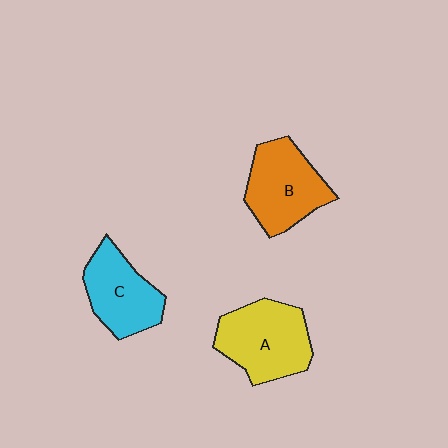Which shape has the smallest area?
Shape C (cyan).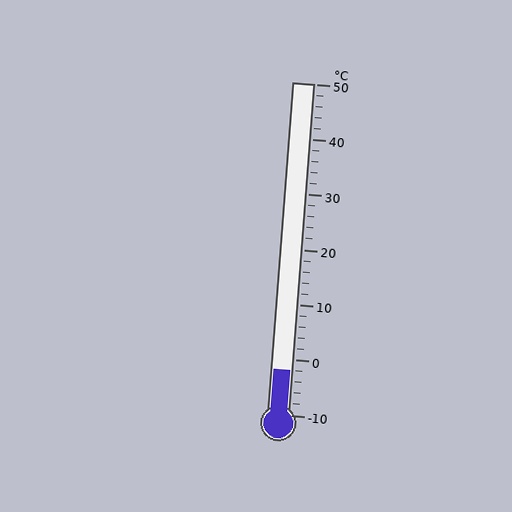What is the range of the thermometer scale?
The thermometer scale ranges from -10°C to 50°C.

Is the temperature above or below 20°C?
The temperature is below 20°C.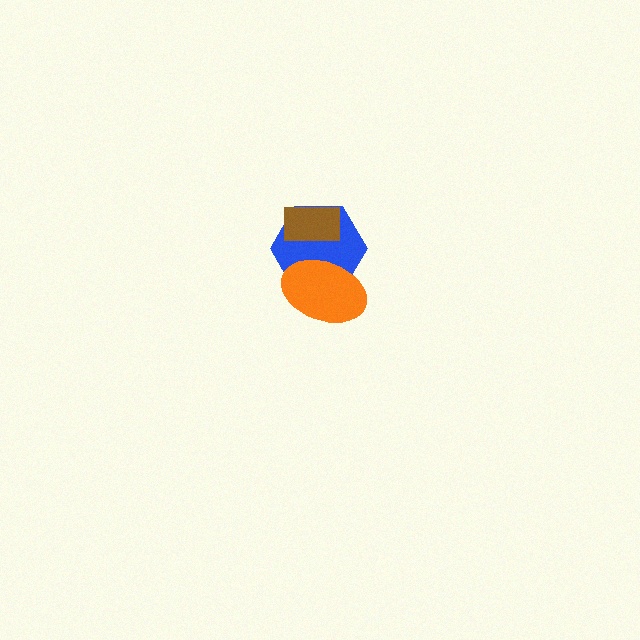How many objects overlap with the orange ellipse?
1 object overlaps with the orange ellipse.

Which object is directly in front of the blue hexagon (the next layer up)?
The brown rectangle is directly in front of the blue hexagon.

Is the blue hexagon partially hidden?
Yes, it is partially covered by another shape.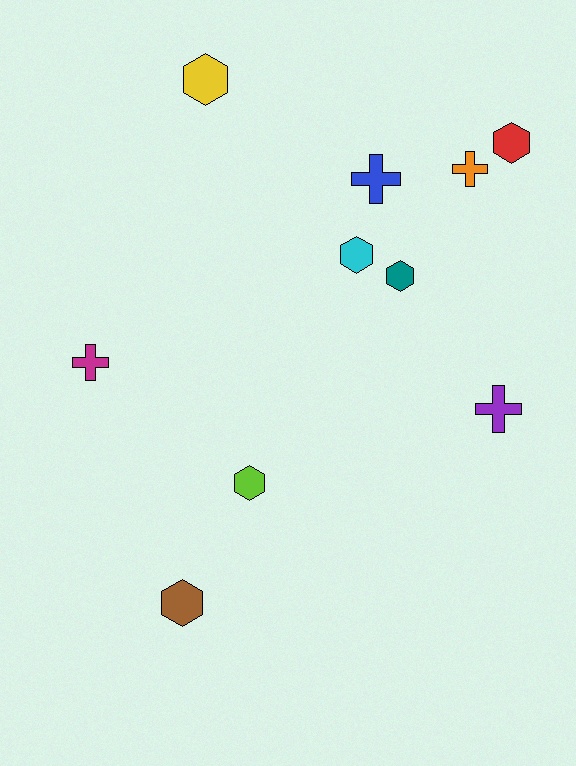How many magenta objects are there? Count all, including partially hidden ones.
There is 1 magenta object.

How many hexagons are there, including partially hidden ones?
There are 6 hexagons.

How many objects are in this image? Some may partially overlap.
There are 10 objects.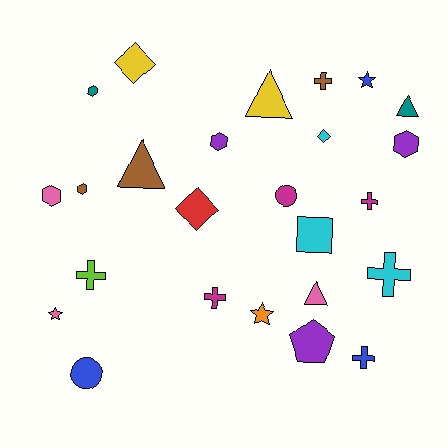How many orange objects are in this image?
There is 1 orange object.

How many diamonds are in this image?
There are 3 diamonds.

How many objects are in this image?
There are 25 objects.